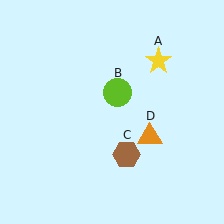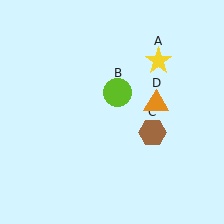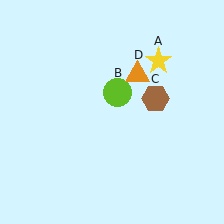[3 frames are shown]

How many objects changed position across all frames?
2 objects changed position: brown hexagon (object C), orange triangle (object D).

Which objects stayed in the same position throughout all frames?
Yellow star (object A) and lime circle (object B) remained stationary.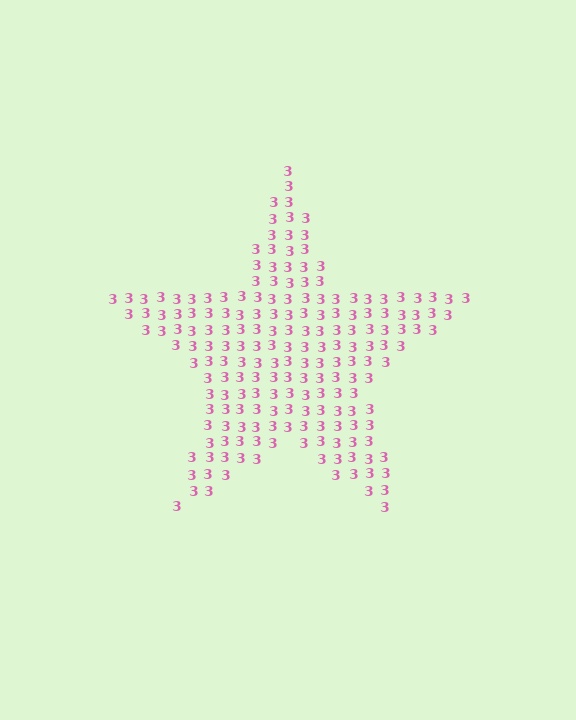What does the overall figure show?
The overall figure shows a star.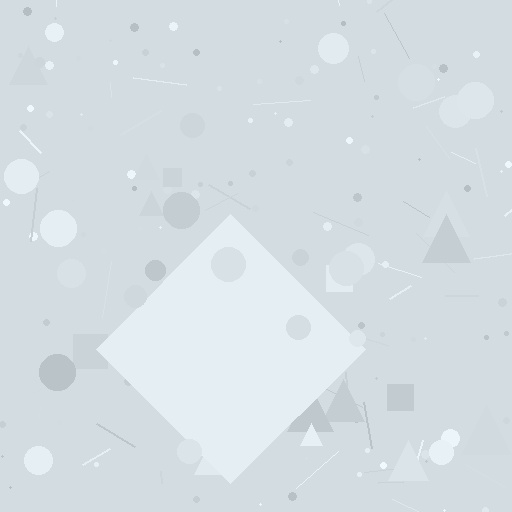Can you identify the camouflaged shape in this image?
The camouflaged shape is a diamond.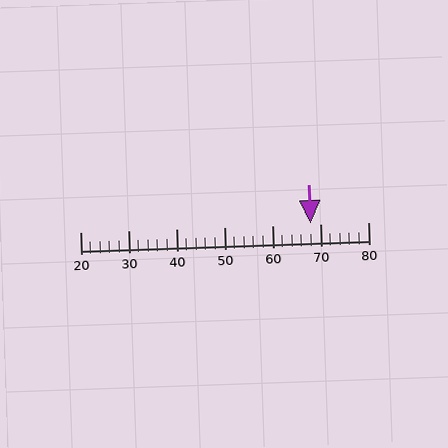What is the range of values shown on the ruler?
The ruler shows values from 20 to 80.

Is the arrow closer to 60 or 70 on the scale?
The arrow is closer to 70.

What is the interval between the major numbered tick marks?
The major tick marks are spaced 10 units apart.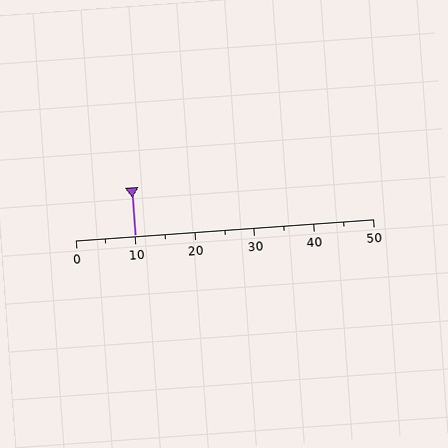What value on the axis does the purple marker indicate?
The marker indicates approximately 10.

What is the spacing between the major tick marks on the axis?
The major ticks are spaced 10 apart.